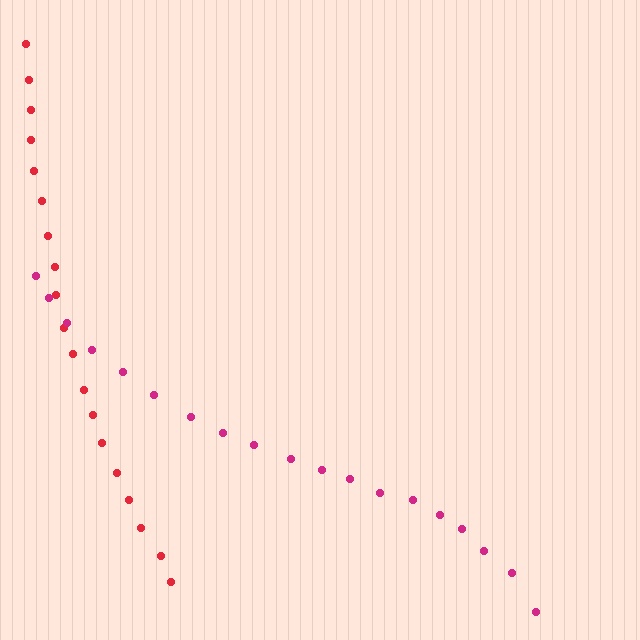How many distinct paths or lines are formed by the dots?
There are 2 distinct paths.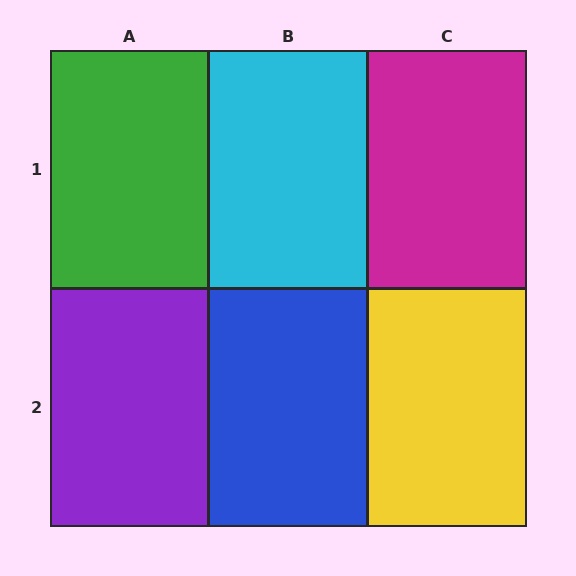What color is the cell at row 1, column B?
Cyan.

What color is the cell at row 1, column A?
Green.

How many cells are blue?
1 cell is blue.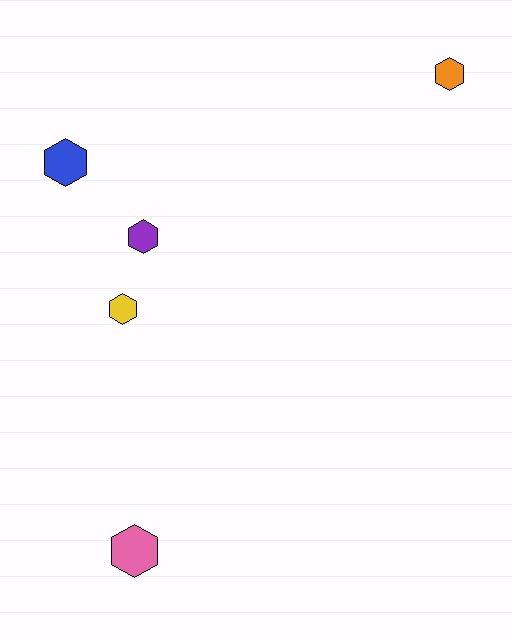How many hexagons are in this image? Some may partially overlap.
There are 5 hexagons.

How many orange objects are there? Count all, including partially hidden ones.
There is 1 orange object.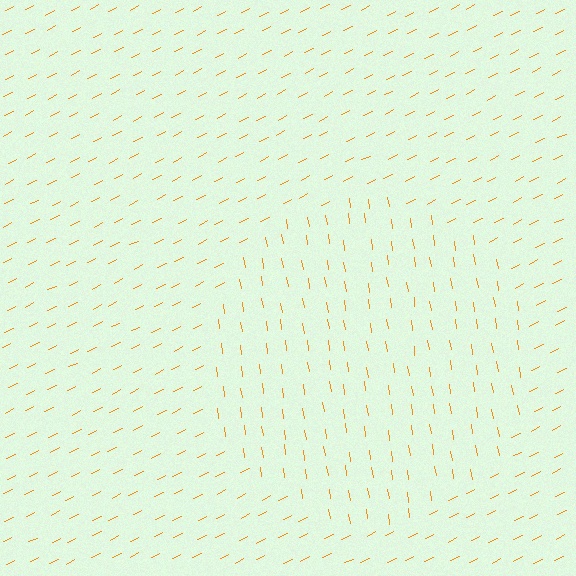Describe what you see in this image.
The image is filled with small orange line segments. A circle region in the image has lines oriented differently from the surrounding lines, creating a visible texture boundary.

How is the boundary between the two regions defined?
The boundary is defined purely by a change in line orientation (approximately 72 degrees difference). All lines are the same color and thickness.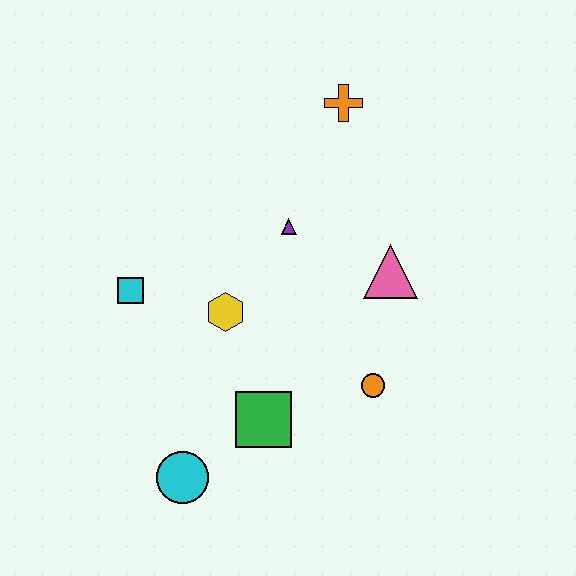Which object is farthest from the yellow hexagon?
The orange cross is farthest from the yellow hexagon.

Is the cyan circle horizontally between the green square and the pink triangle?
No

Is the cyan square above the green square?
Yes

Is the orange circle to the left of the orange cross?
No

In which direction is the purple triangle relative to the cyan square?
The purple triangle is to the right of the cyan square.